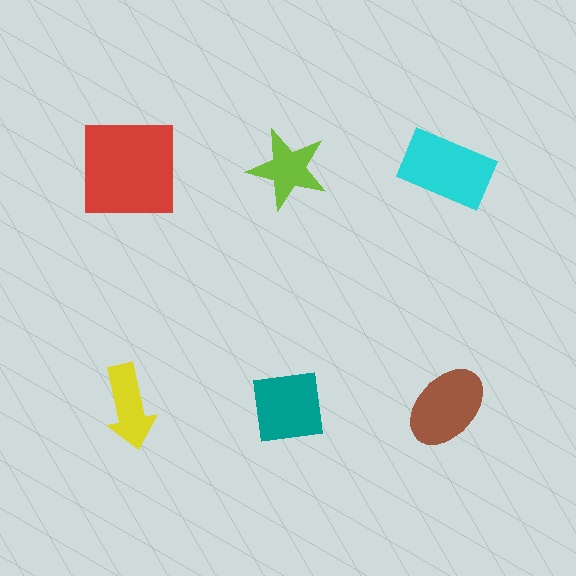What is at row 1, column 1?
A red square.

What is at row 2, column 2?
A teal square.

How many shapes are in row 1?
3 shapes.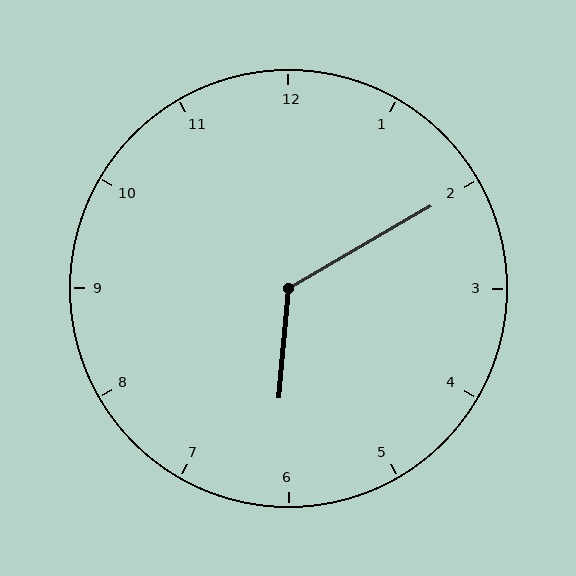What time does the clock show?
6:10.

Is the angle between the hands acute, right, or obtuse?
It is obtuse.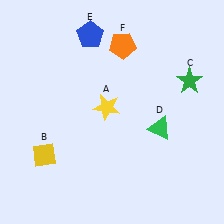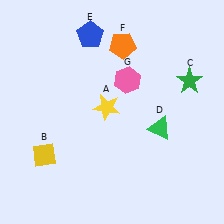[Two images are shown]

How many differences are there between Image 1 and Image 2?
There is 1 difference between the two images.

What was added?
A pink hexagon (G) was added in Image 2.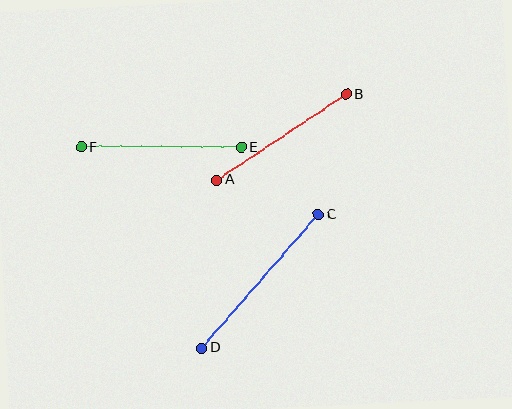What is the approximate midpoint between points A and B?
The midpoint is at approximately (281, 137) pixels.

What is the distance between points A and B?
The distance is approximately 156 pixels.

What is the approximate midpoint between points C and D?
The midpoint is at approximately (260, 281) pixels.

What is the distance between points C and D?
The distance is approximately 177 pixels.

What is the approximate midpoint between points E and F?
The midpoint is at approximately (161, 147) pixels.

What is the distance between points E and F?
The distance is approximately 160 pixels.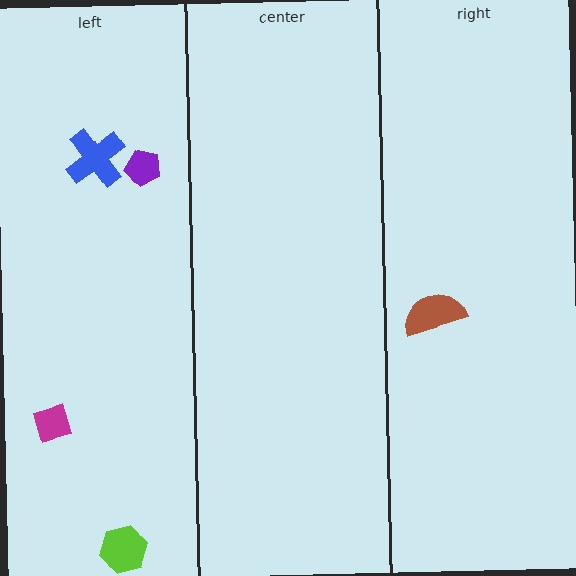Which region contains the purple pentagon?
The left region.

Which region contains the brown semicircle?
The right region.